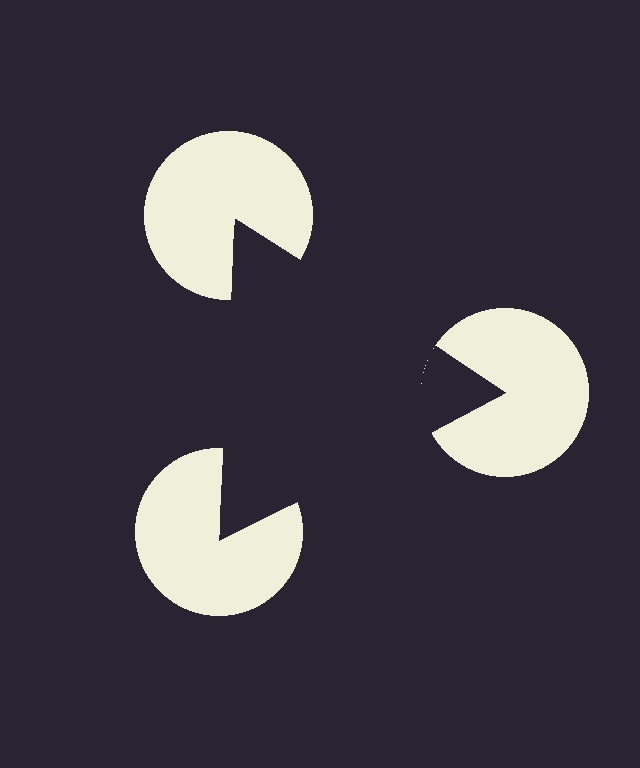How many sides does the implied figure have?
3 sides.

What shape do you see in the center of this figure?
An illusory triangle — its edges are inferred from the aligned wedge cuts in the pac-man discs, not physically drawn.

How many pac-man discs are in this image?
There are 3 — one at each vertex of the illusory triangle.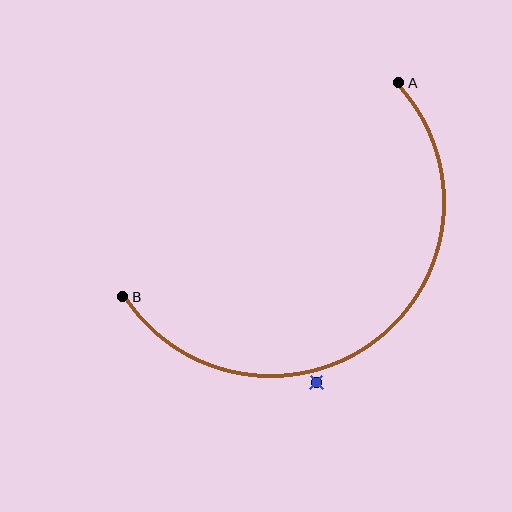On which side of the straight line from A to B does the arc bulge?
The arc bulges below and to the right of the straight line connecting A and B.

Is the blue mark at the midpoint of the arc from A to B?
No — the blue mark does not lie on the arc at all. It sits slightly outside the curve.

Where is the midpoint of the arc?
The arc midpoint is the point on the curve farthest from the straight line joining A and B. It sits below and to the right of that line.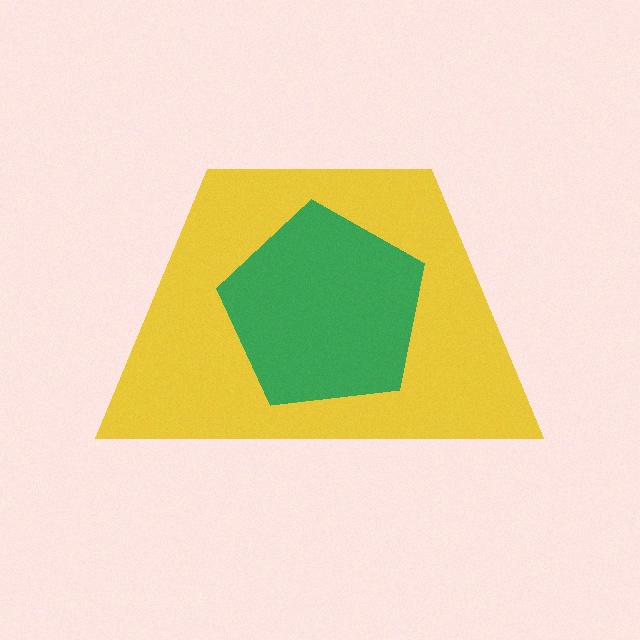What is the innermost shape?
The green pentagon.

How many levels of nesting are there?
2.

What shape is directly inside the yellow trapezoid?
The green pentagon.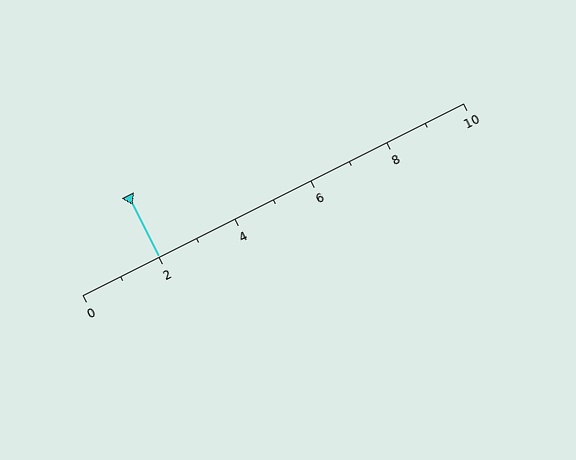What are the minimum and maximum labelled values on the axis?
The axis runs from 0 to 10.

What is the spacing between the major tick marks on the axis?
The major ticks are spaced 2 apart.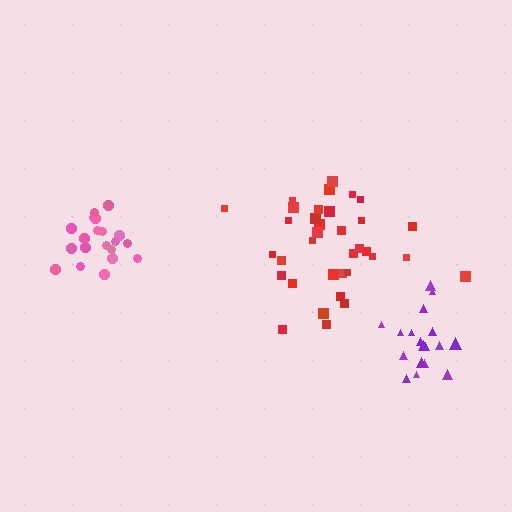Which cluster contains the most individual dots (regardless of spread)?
Red (35).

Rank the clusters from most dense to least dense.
pink, purple, red.